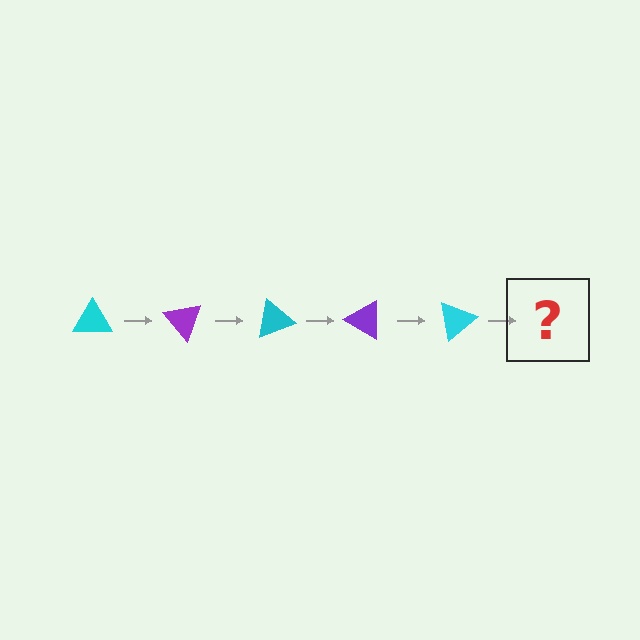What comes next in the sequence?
The next element should be a purple triangle, rotated 250 degrees from the start.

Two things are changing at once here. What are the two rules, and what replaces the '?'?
The two rules are that it rotates 50 degrees each step and the color cycles through cyan and purple. The '?' should be a purple triangle, rotated 250 degrees from the start.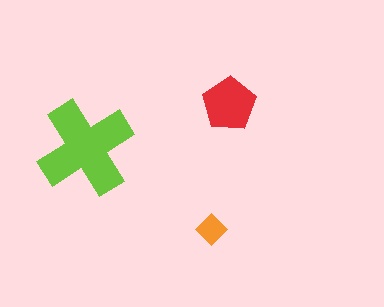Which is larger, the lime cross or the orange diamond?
The lime cross.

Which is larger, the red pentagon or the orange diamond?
The red pentagon.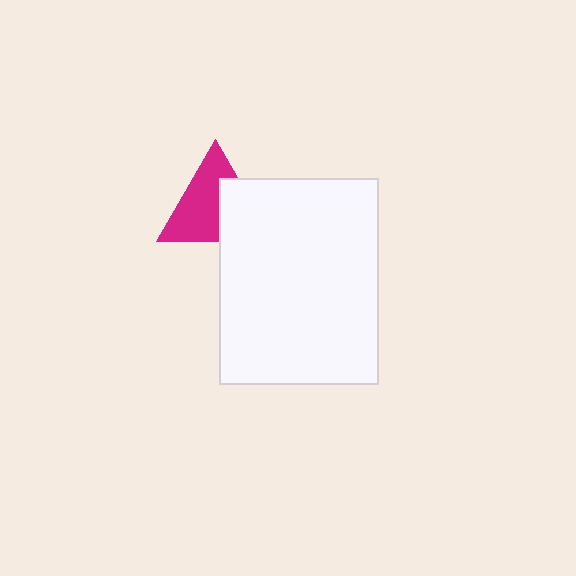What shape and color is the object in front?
The object in front is a white rectangle.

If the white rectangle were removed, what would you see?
You would see the complete magenta triangle.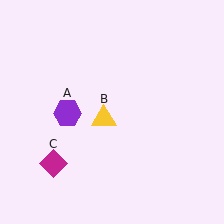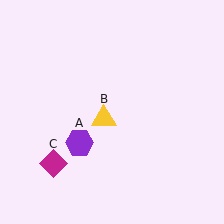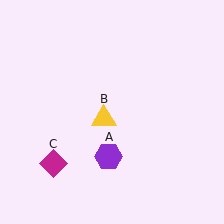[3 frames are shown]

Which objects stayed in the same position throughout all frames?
Yellow triangle (object B) and magenta diamond (object C) remained stationary.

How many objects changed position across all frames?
1 object changed position: purple hexagon (object A).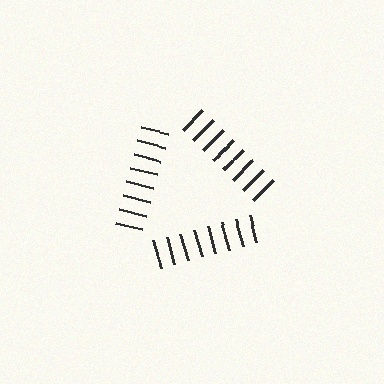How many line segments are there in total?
24 — 8 along each of the 3 edges.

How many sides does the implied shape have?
3 sides — the line-ends trace a triangle.